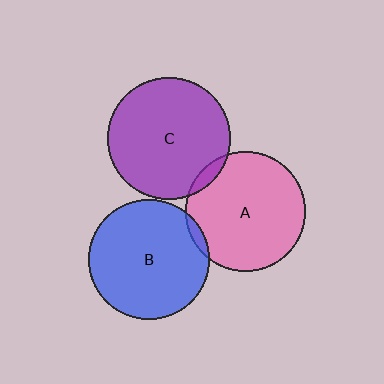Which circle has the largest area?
Circle C (purple).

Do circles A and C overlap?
Yes.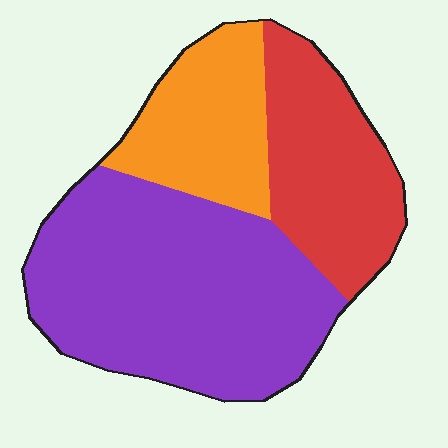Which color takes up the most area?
Purple, at roughly 55%.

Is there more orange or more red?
Red.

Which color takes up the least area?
Orange, at roughly 20%.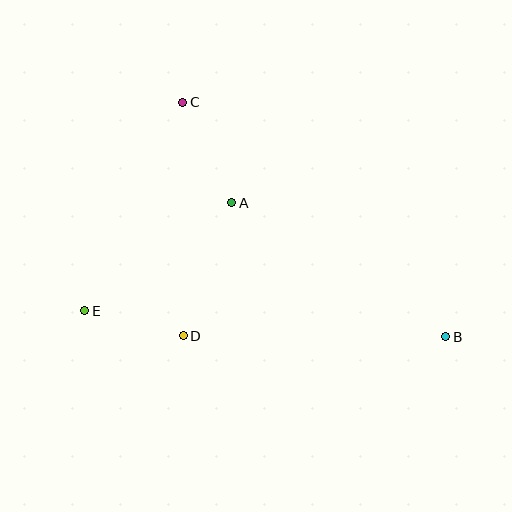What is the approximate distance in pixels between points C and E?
The distance between C and E is approximately 231 pixels.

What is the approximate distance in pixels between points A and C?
The distance between A and C is approximately 111 pixels.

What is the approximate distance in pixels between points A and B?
The distance between A and B is approximately 253 pixels.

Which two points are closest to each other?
Points D and E are closest to each other.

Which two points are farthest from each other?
Points B and E are farthest from each other.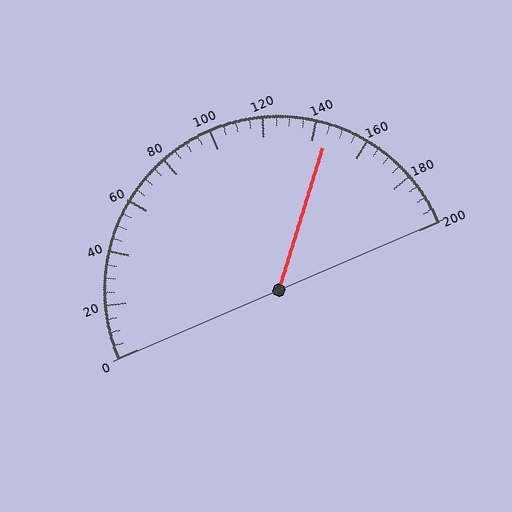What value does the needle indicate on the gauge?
The needle indicates approximately 145.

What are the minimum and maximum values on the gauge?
The gauge ranges from 0 to 200.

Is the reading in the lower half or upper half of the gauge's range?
The reading is in the upper half of the range (0 to 200).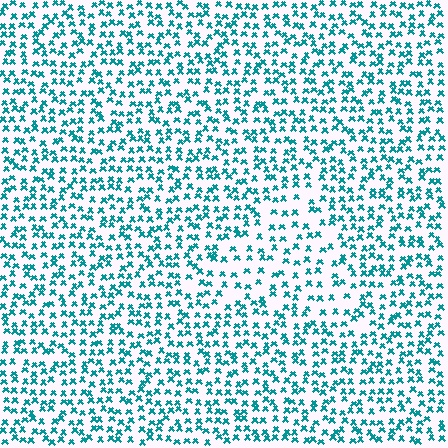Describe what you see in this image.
The image contains small teal elements arranged at two different densities. A triangle-shaped region is visible where the elements are less densely packed than the surrounding area.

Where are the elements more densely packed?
The elements are more densely packed outside the triangle boundary.